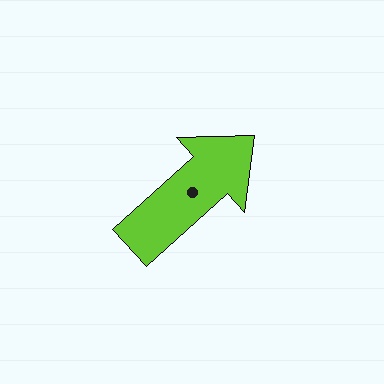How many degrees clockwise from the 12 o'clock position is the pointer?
Approximately 48 degrees.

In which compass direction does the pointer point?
Northeast.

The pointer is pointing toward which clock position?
Roughly 2 o'clock.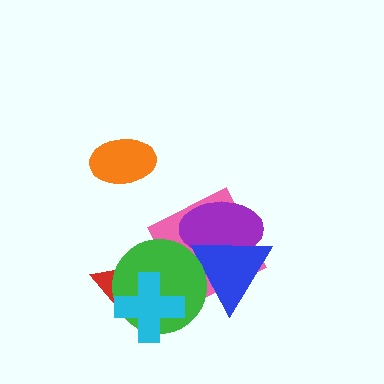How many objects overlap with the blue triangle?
3 objects overlap with the blue triangle.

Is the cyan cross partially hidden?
No, no other shape covers it.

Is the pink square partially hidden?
Yes, it is partially covered by another shape.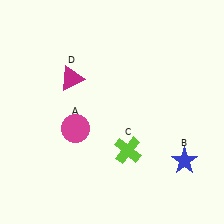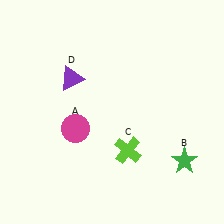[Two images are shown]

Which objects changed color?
B changed from blue to green. D changed from magenta to purple.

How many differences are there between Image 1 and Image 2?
There are 2 differences between the two images.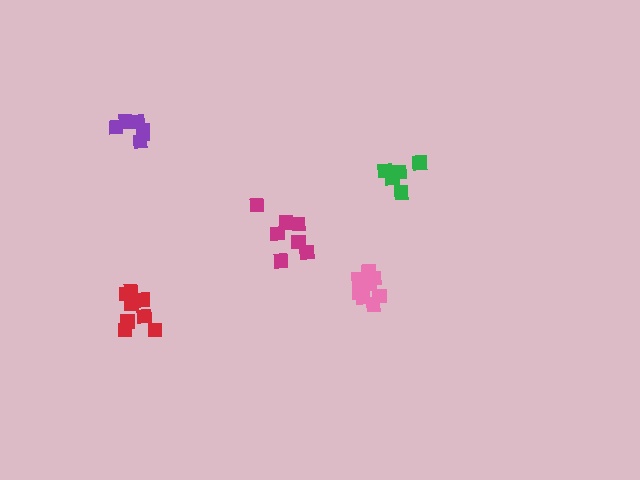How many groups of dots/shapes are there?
There are 5 groups.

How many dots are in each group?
Group 1: 7 dots, Group 2: 8 dots, Group 3: 7 dots, Group 4: 9 dots, Group 5: 5 dots (36 total).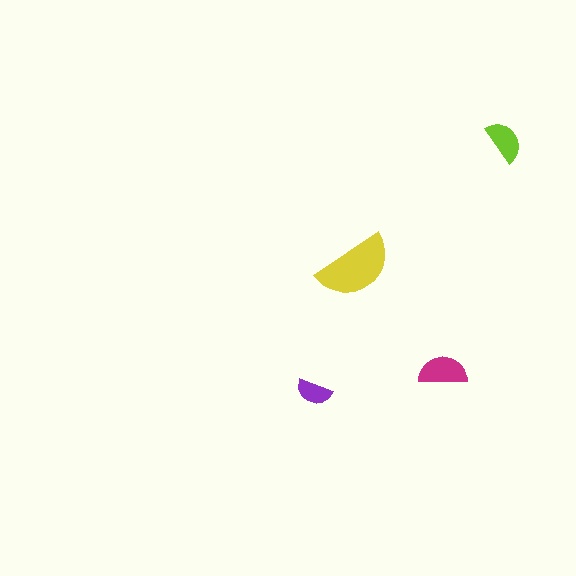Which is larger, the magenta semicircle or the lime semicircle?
The magenta one.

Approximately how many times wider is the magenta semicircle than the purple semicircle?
About 1.5 times wider.